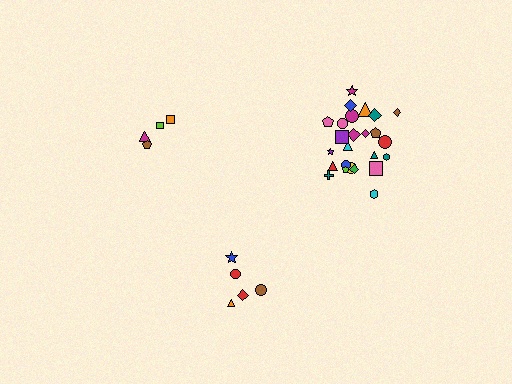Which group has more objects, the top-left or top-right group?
The top-right group.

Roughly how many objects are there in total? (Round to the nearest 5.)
Roughly 35 objects in total.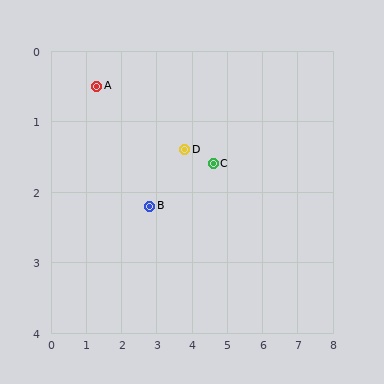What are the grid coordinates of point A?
Point A is at approximately (1.3, 0.5).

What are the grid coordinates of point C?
Point C is at approximately (4.6, 1.6).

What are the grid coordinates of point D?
Point D is at approximately (3.8, 1.4).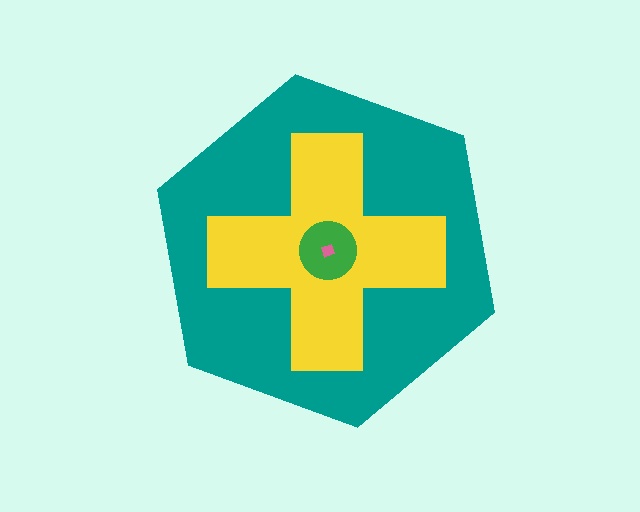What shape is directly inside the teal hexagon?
The yellow cross.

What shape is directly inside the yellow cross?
The green circle.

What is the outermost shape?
The teal hexagon.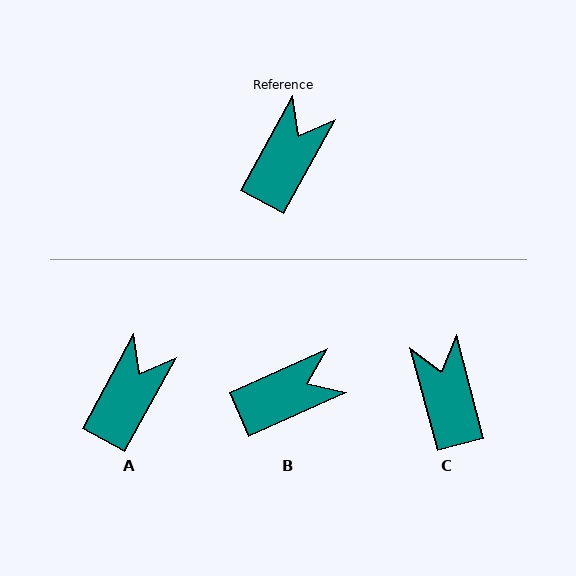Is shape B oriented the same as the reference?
No, it is off by about 37 degrees.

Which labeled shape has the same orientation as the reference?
A.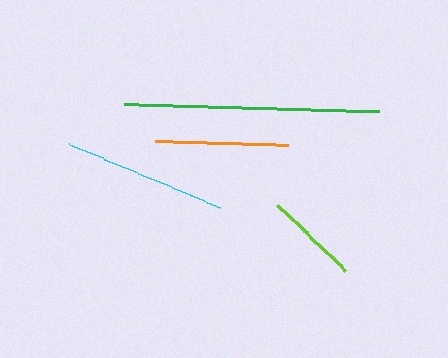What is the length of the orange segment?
The orange segment is approximately 133 pixels long.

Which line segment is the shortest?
The lime line is the shortest at approximately 95 pixels.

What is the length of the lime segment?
The lime segment is approximately 95 pixels long.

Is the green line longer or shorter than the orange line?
The green line is longer than the orange line.